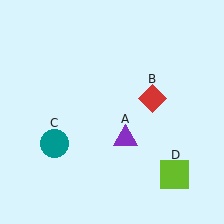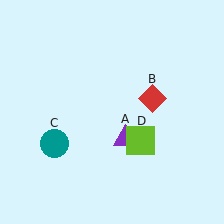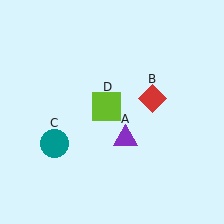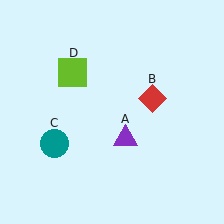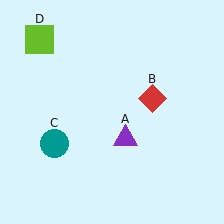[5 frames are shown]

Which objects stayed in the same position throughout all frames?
Purple triangle (object A) and red diamond (object B) and teal circle (object C) remained stationary.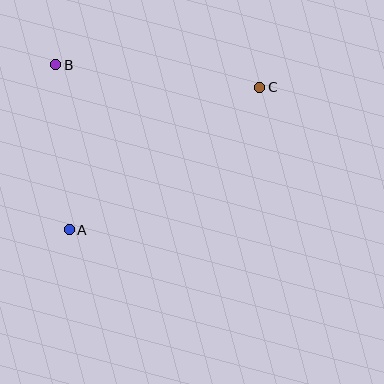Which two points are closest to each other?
Points A and B are closest to each other.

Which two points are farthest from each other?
Points A and C are farthest from each other.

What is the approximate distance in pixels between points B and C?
The distance between B and C is approximately 205 pixels.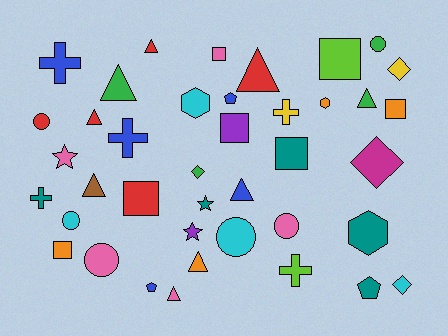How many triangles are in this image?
There are 9 triangles.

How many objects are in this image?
There are 40 objects.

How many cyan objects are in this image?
There are 4 cyan objects.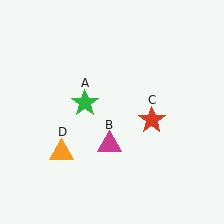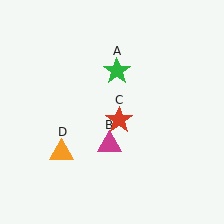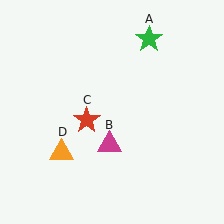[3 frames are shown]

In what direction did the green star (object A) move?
The green star (object A) moved up and to the right.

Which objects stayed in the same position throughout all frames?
Magenta triangle (object B) and orange triangle (object D) remained stationary.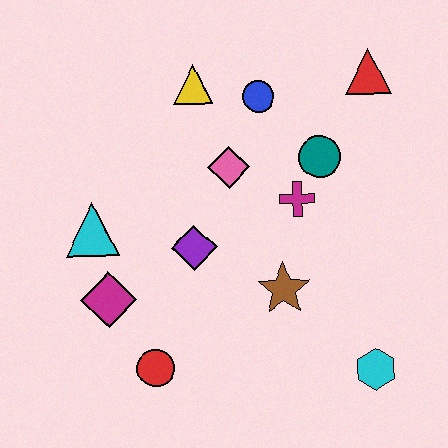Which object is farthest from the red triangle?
The red circle is farthest from the red triangle.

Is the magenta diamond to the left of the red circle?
Yes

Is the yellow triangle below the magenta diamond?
No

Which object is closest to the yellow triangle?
The blue circle is closest to the yellow triangle.